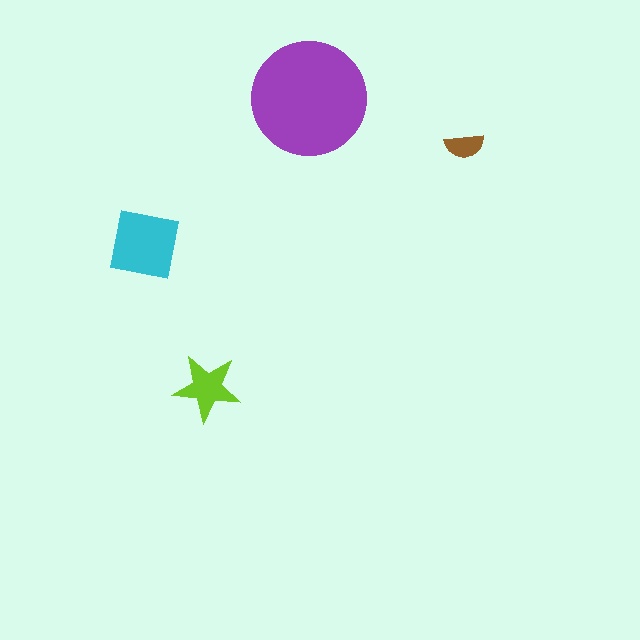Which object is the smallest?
The brown semicircle.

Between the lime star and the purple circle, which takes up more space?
The purple circle.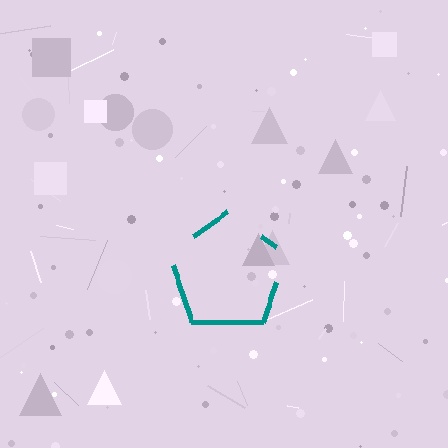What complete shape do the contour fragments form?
The contour fragments form a pentagon.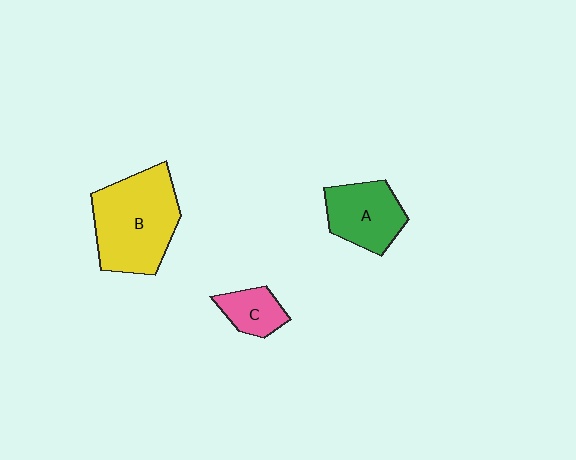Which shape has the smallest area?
Shape C (pink).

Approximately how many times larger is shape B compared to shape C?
Approximately 2.9 times.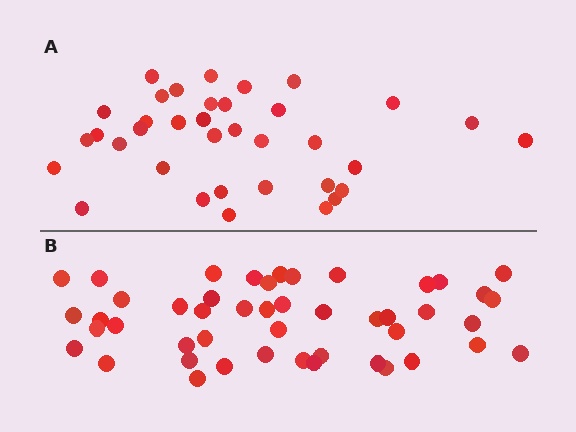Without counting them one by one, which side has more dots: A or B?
Region B (the bottom region) has more dots.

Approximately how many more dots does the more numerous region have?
Region B has roughly 12 or so more dots than region A.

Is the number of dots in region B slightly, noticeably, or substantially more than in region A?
Region B has noticeably more, but not dramatically so. The ratio is roughly 1.3 to 1.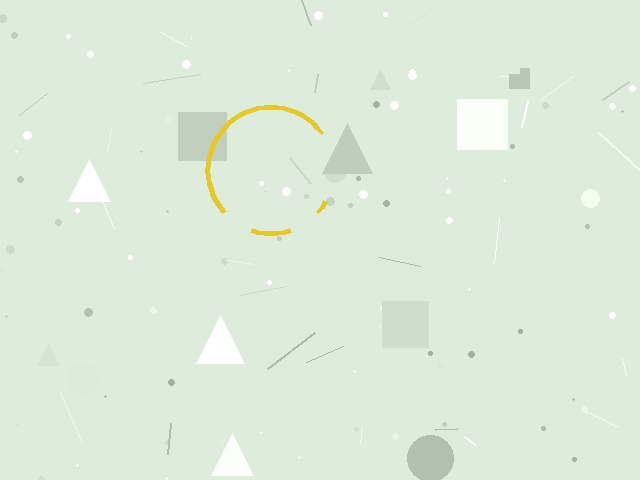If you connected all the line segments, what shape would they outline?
They would outline a circle.